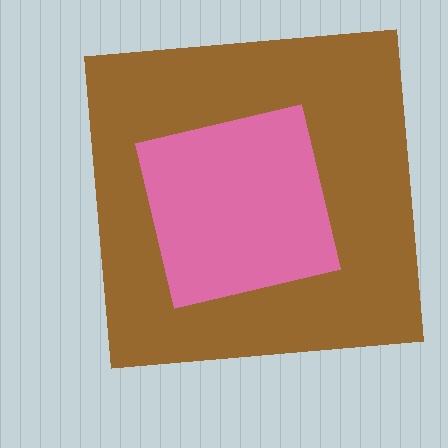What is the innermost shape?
The pink square.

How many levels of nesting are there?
2.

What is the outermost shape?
The brown square.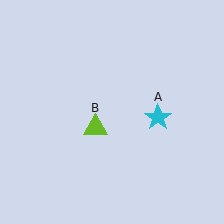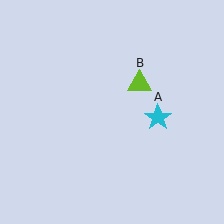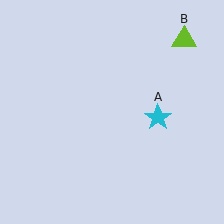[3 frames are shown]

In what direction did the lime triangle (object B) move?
The lime triangle (object B) moved up and to the right.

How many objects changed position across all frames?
1 object changed position: lime triangle (object B).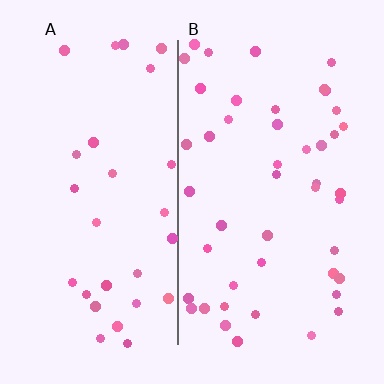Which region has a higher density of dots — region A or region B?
B (the right).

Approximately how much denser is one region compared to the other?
Approximately 1.6× — region B over region A.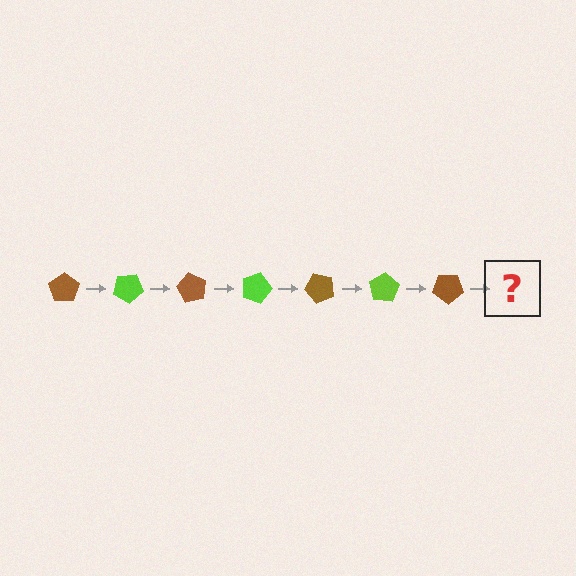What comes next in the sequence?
The next element should be a lime pentagon, rotated 210 degrees from the start.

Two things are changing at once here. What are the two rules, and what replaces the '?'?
The two rules are that it rotates 30 degrees each step and the color cycles through brown and lime. The '?' should be a lime pentagon, rotated 210 degrees from the start.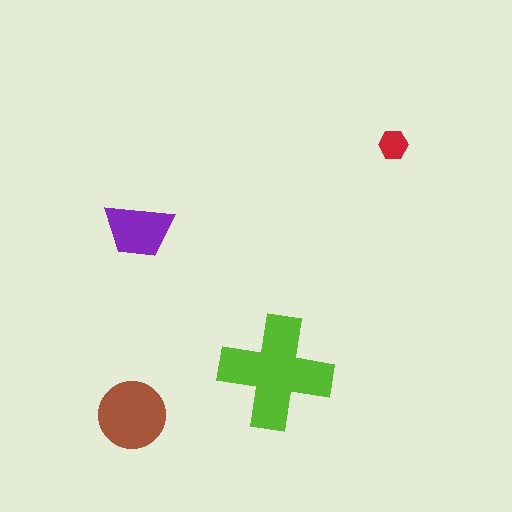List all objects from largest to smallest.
The lime cross, the brown circle, the purple trapezoid, the red hexagon.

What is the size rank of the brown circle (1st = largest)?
2nd.